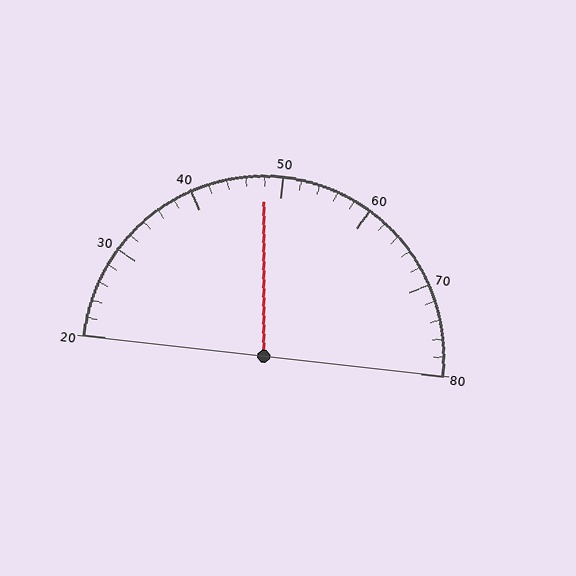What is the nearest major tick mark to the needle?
The nearest major tick mark is 50.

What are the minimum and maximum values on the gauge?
The gauge ranges from 20 to 80.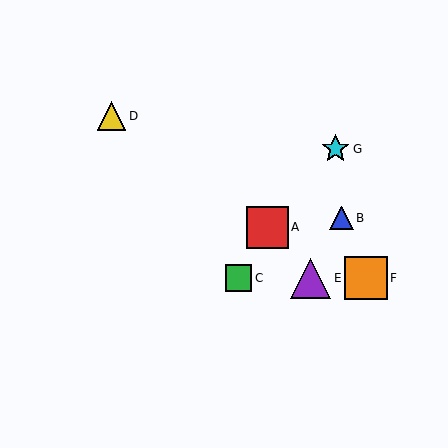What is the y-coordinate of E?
Object E is at y≈278.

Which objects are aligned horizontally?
Objects C, E, F are aligned horizontally.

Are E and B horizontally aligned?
No, E is at y≈278 and B is at y≈218.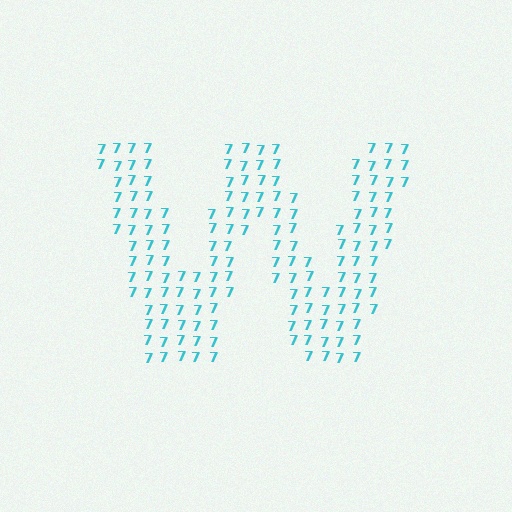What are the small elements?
The small elements are digit 7's.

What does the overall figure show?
The overall figure shows the letter W.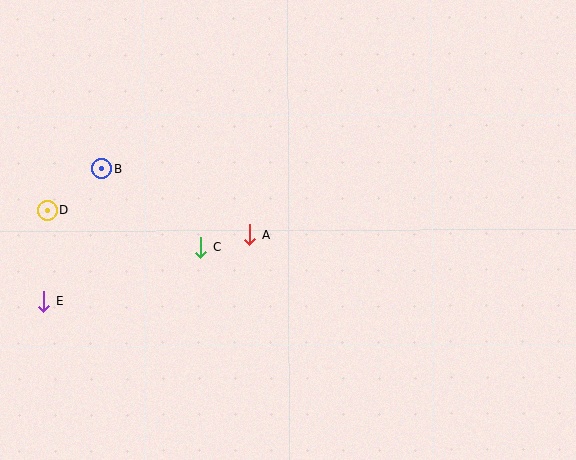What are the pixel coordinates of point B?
Point B is at (101, 168).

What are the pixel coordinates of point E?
Point E is at (44, 301).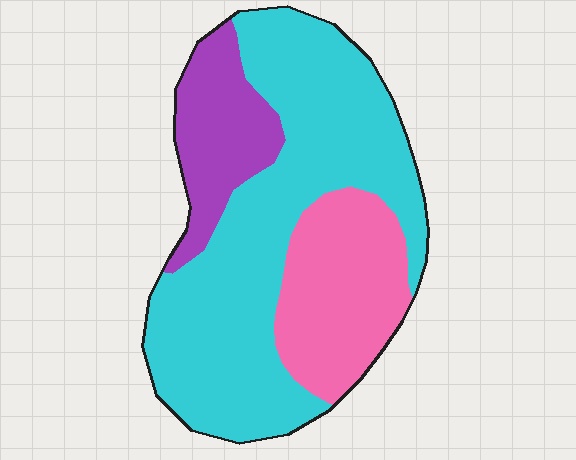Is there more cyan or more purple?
Cyan.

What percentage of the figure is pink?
Pink takes up about one quarter (1/4) of the figure.